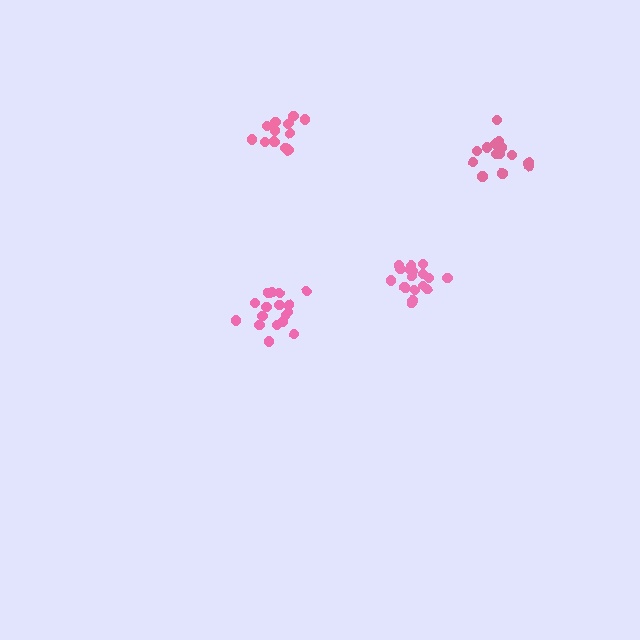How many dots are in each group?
Group 1: 16 dots, Group 2: 18 dots, Group 3: 17 dots, Group 4: 13 dots (64 total).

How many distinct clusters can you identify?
There are 4 distinct clusters.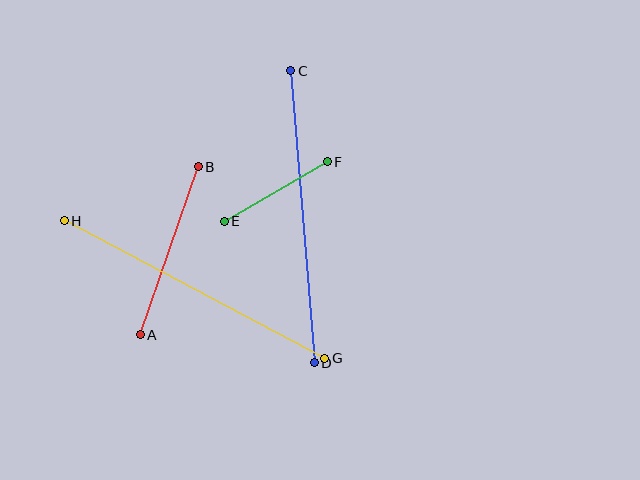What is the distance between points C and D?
The distance is approximately 293 pixels.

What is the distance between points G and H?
The distance is approximately 295 pixels.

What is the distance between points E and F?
The distance is approximately 119 pixels.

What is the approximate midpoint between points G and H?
The midpoint is at approximately (194, 289) pixels.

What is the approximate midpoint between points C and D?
The midpoint is at approximately (302, 217) pixels.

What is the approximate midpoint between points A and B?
The midpoint is at approximately (169, 251) pixels.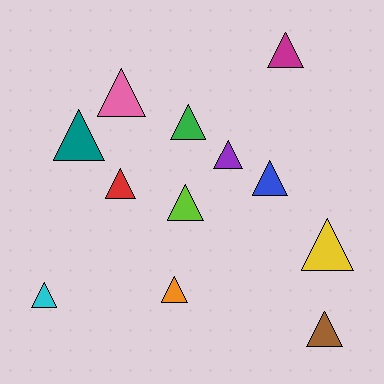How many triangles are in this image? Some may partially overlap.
There are 12 triangles.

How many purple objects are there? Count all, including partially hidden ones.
There is 1 purple object.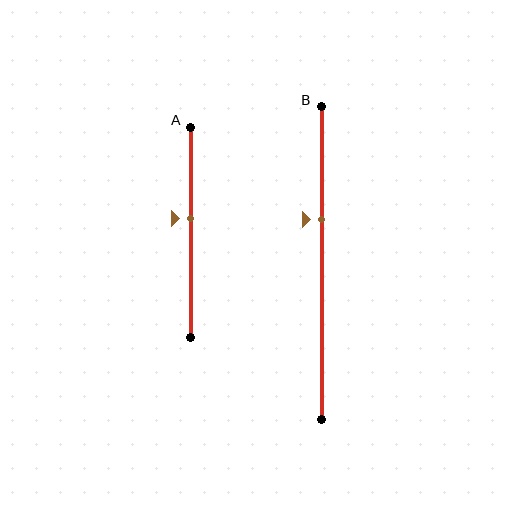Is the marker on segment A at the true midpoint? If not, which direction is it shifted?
No, the marker on segment A is shifted upward by about 7% of the segment length.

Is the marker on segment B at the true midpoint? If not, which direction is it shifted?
No, the marker on segment B is shifted upward by about 14% of the segment length.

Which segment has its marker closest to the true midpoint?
Segment A has its marker closest to the true midpoint.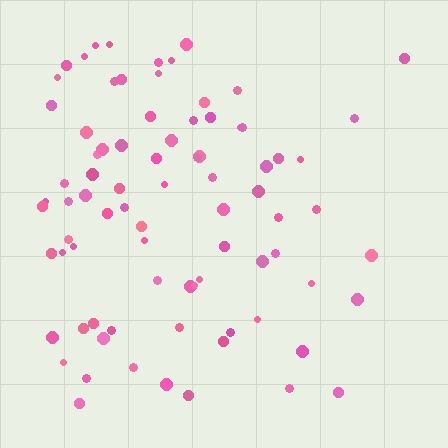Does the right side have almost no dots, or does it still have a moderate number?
Still a moderate number, just noticeably fewer than the left.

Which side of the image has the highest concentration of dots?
The left.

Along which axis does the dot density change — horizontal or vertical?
Horizontal.